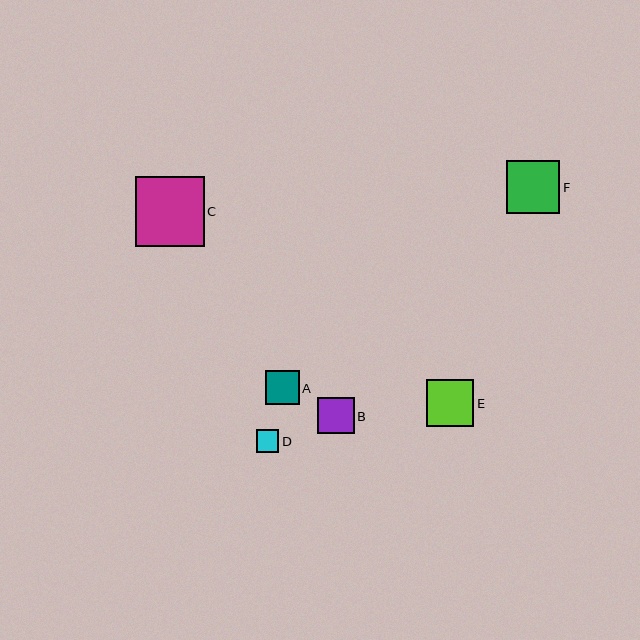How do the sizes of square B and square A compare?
Square B and square A are approximately the same size.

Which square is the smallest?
Square D is the smallest with a size of approximately 23 pixels.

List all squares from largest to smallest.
From largest to smallest: C, F, E, B, A, D.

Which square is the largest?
Square C is the largest with a size of approximately 69 pixels.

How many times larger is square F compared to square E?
Square F is approximately 1.1 times the size of square E.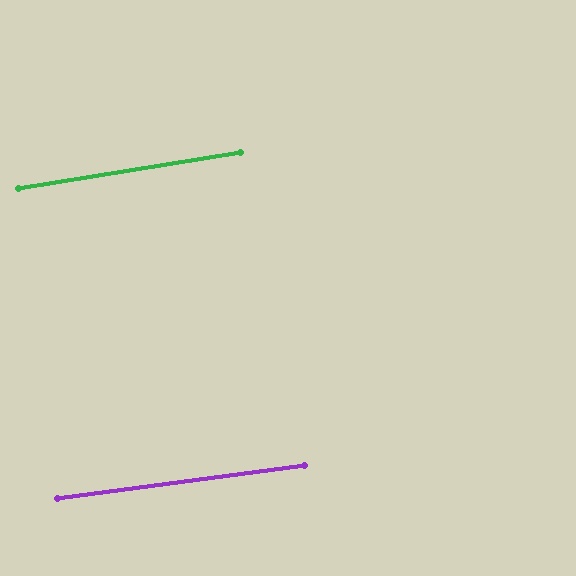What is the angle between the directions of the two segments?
Approximately 1 degree.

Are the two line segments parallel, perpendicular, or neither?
Parallel — their directions differ by only 1.4°.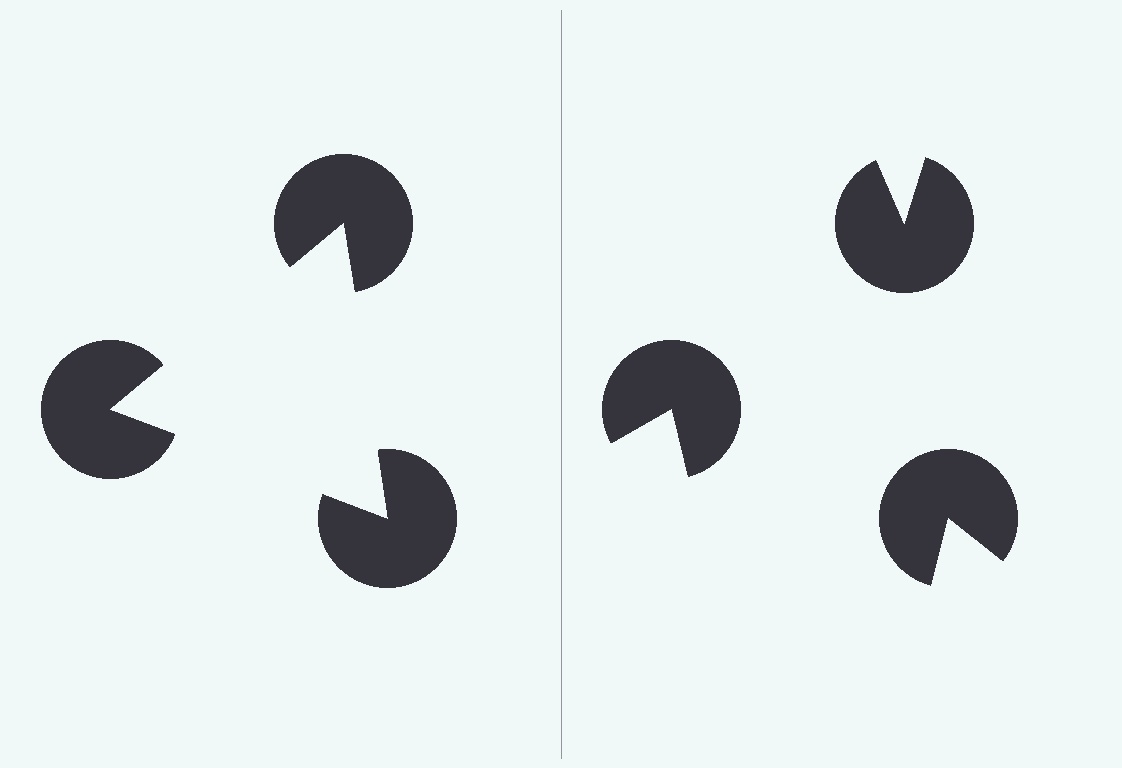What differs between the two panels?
The pac-man discs are positioned identically on both sides; only the wedge orientations differ. On the left they align to a triangle; on the right they are misaligned.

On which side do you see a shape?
An illusory triangle appears on the left side. On the right side the wedge cuts are rotated, so no coherent shape forms.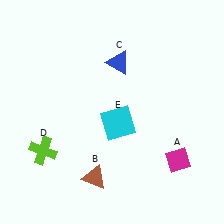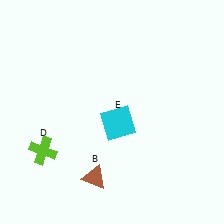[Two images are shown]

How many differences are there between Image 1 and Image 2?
There are 2 differences between the two images.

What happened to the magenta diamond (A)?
The magenta diamond (A) was removed in Image 2. It was in the bottom-right area of Image 1.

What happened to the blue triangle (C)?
The blue triangle (C) was removed in Image 2. It was in the top-right area of Image 1.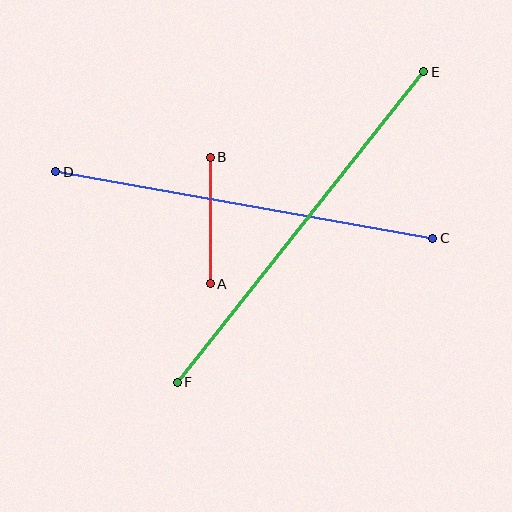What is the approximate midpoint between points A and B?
The midpoint is at approximately (210, 221) pixels.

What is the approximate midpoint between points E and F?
The midpoint is at approximately (301, 227) pixels.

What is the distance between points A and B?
The distance is approximately 126 pixels.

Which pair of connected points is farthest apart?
Points E and F are farthest apart.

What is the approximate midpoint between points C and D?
The midpoint is at approximately (244, 205) pixels.